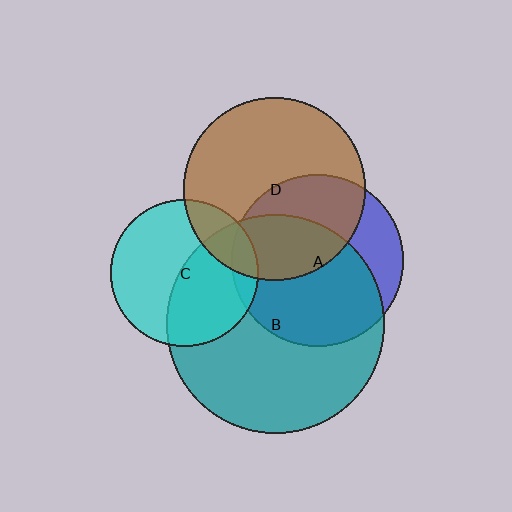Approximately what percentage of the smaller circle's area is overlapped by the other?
Approximately 65%.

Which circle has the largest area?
Circle B (teal).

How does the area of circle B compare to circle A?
Approximately 1.6 times.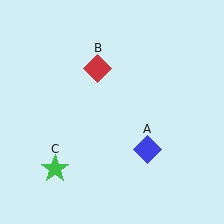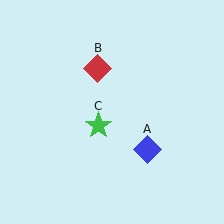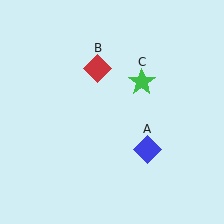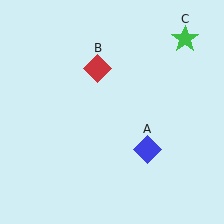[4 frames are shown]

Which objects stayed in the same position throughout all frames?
Blue diamond (object A) and red diamond (object B) remained stationary.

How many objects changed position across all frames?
1 object changed position: green star (object C).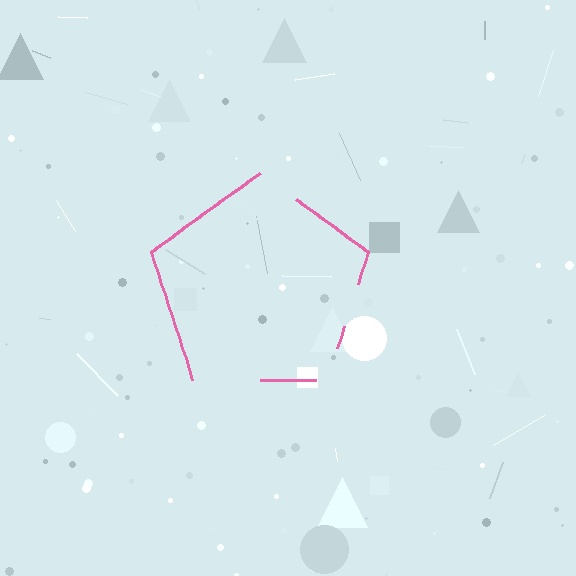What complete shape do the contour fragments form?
The contour fragments form a pentagon.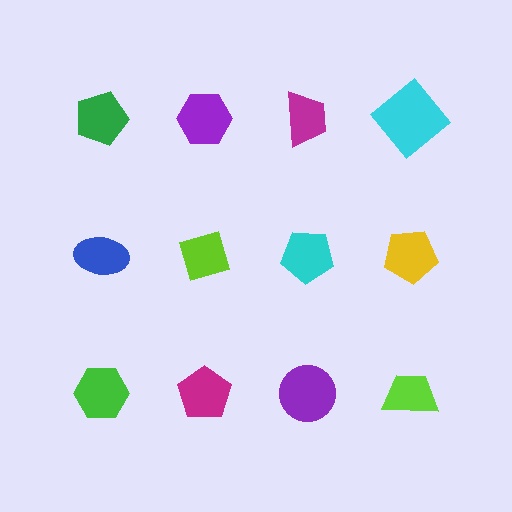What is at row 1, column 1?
A green pentagon.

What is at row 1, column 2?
A purple hexagon.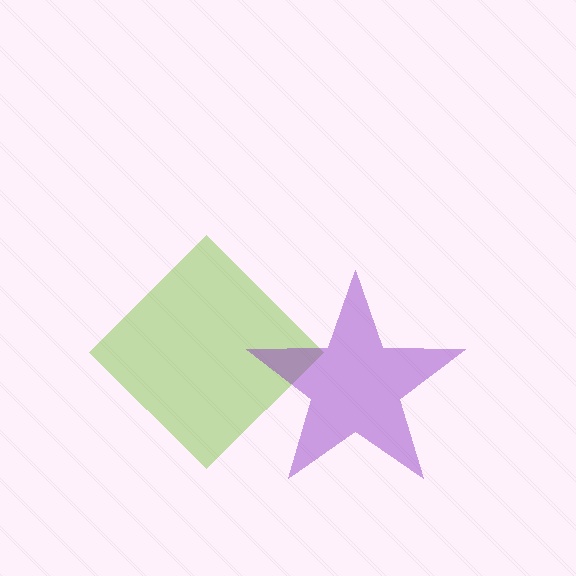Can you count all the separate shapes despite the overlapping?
Yes, there are 2 separate shapes.